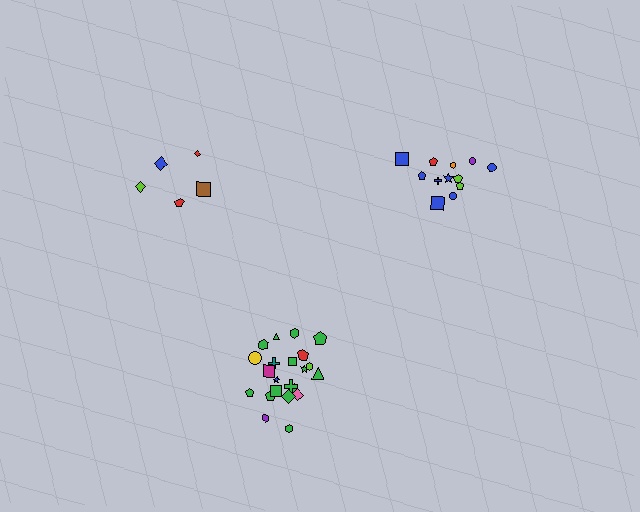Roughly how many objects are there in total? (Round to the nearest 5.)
Roughly 40 objects in total.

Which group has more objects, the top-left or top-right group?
The top-right group.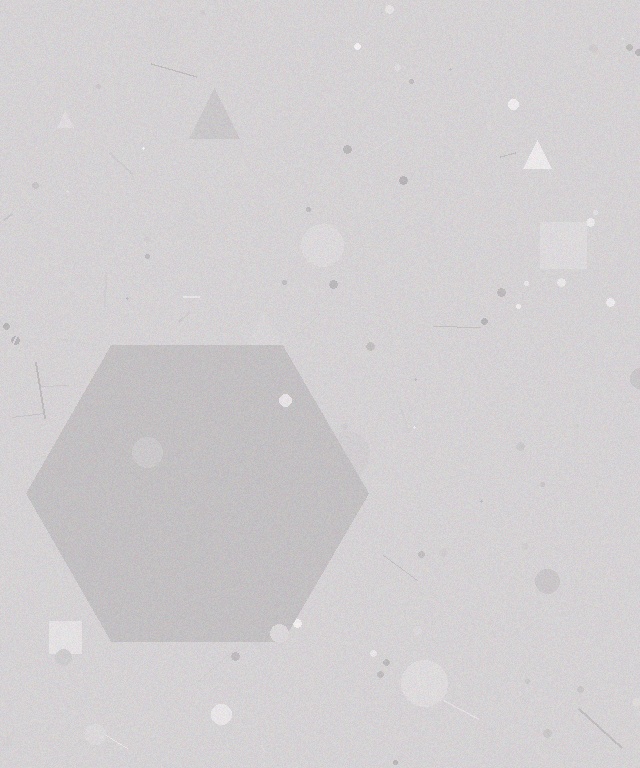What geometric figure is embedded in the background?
A hexagon is embedded in the background.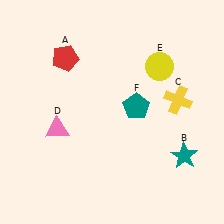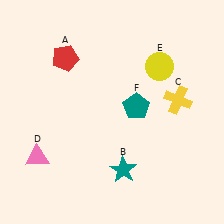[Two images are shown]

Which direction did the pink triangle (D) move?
The pink triangle (D) moved down.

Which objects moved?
The objects that moved are: the teal star (B), the pink triangle (D).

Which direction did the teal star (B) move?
The teal star (B) moved left.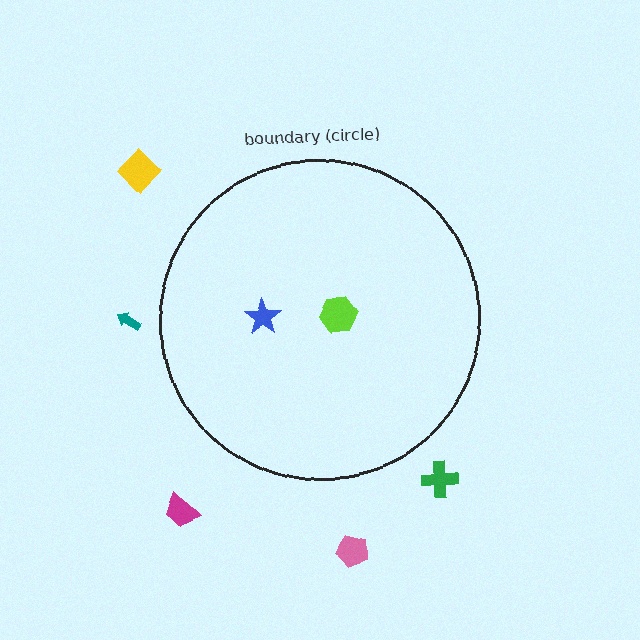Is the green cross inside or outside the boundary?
Outside.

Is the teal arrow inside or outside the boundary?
Outside.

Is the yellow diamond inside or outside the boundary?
Outside.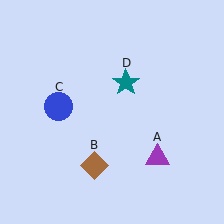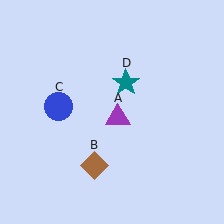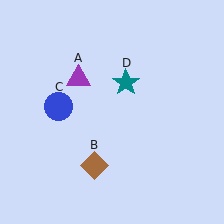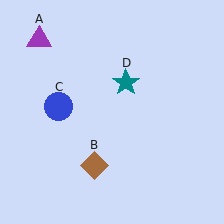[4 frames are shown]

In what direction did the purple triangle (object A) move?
The purple triangle (object A) moved up and to the left.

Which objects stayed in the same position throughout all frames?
Brown diamond (object B) and blue circle (object C) and teal star (object D) remained stationary.